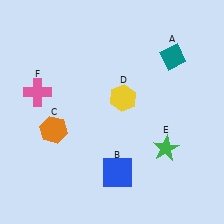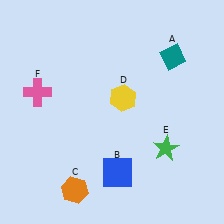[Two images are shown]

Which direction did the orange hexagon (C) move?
The orange hexagon (C) moved down.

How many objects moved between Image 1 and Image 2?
1 object moved between the two images.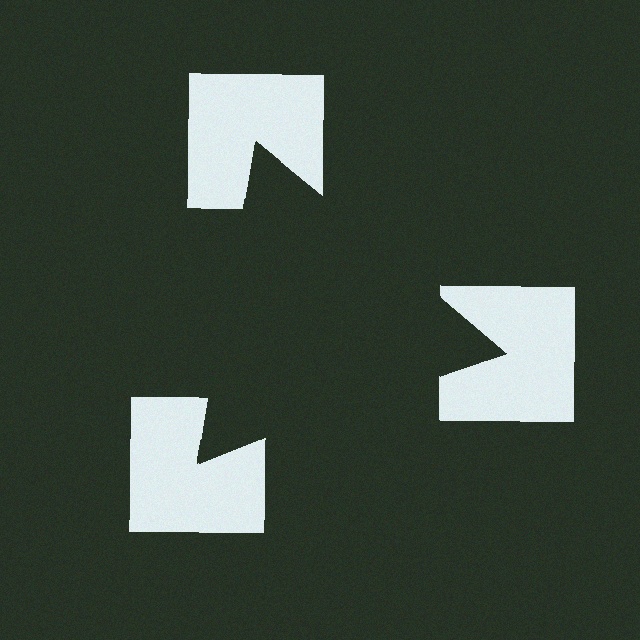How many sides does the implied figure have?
3 sides.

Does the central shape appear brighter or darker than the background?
It typically appears slightly darker than the background, even though no actual brightness change is drawn.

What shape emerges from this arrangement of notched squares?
An illusory triangle — its edges are inferred from the aligned wedge cuts in the notched squares, not physically drawn.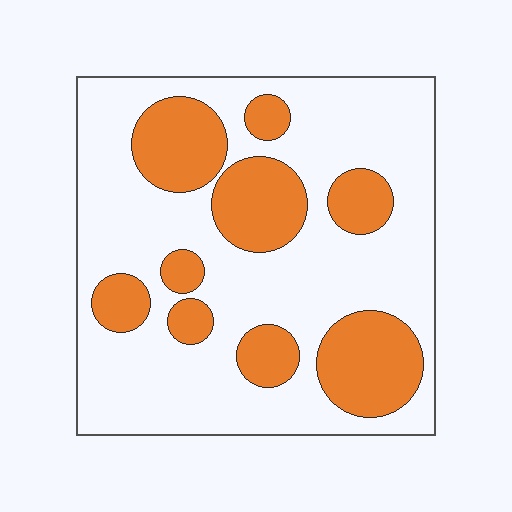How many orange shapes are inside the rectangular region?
9.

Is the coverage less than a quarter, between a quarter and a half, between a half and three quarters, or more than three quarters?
Between a quarter and a half.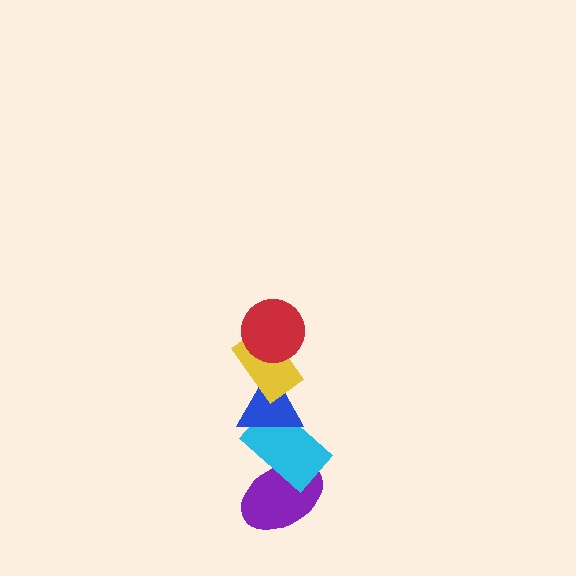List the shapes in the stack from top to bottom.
From top to bottom: the red circle, the yellow rectangle, the blue triangle, the cyan rectangle, the purple ellipse.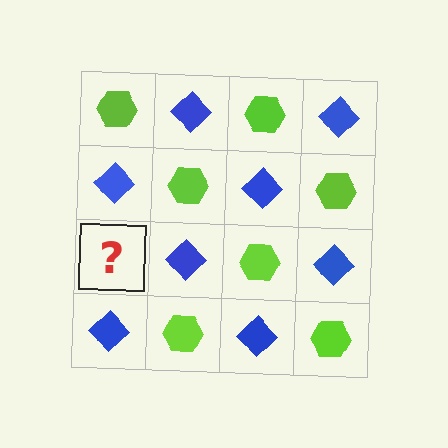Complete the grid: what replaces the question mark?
The question mark should be replaced with a lime hexagon.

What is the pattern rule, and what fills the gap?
The rule is that it alternates lime hexagon and blue diamond in a checkerboard pattern. The gap should be filled with a lime hexagon.